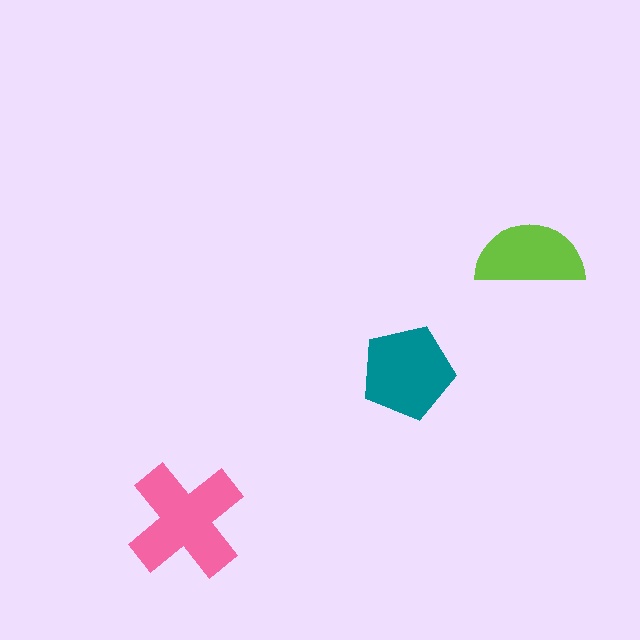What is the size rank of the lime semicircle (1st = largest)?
3rd.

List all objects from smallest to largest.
The lime semicircle, the teal pentagon, the pink cross.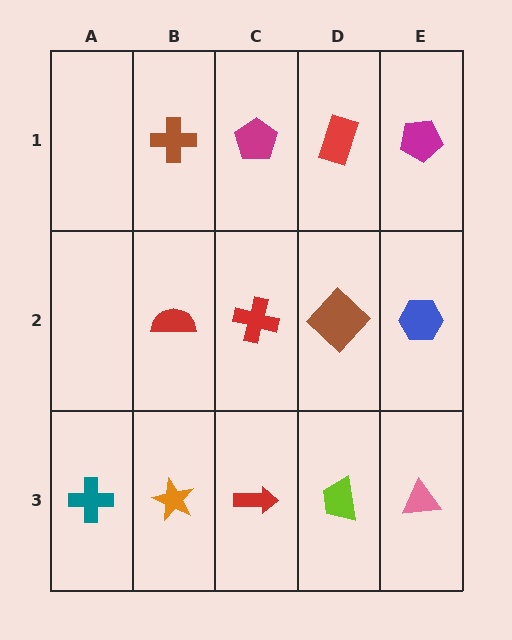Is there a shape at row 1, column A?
No, that cell is empty.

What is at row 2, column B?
A red semicircle.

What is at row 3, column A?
A teal cross.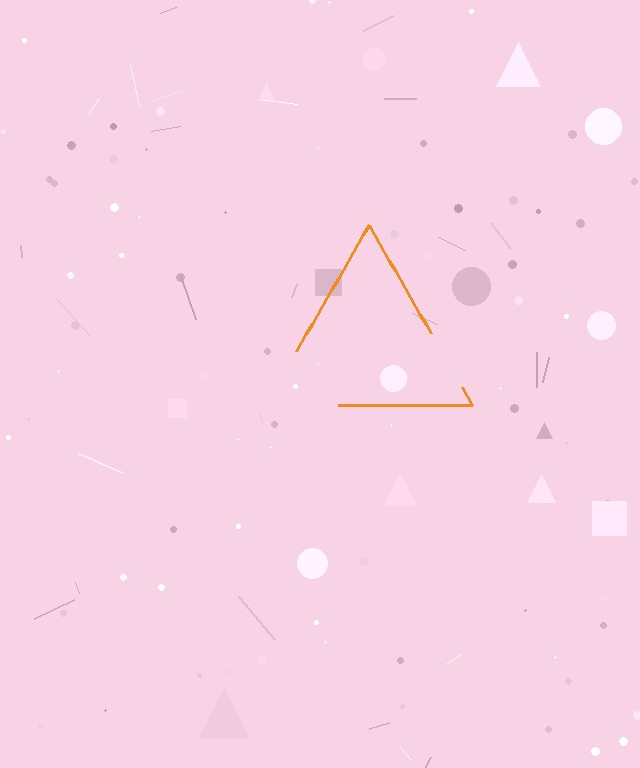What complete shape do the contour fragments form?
The contour fragments form a triangle.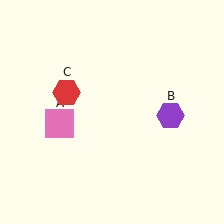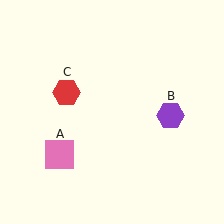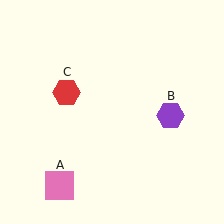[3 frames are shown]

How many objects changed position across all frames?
1 object changed position: pink square (object A).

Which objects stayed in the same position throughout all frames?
Purple hexagon (object B) and red hexagon (object C) remained stationary.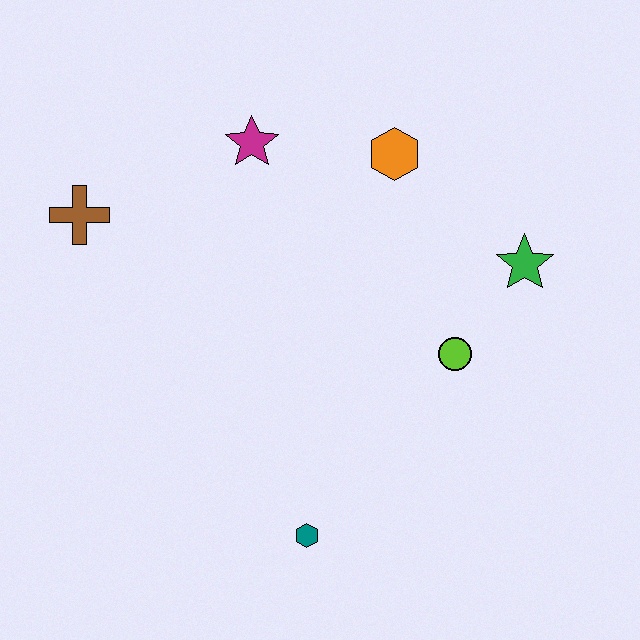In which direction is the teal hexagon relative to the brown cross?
The teal hexagon is below the brown cross.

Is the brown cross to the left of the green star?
Yes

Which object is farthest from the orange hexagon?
The teal hexagon is farthest from the orange hexagon.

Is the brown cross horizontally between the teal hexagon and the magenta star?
No